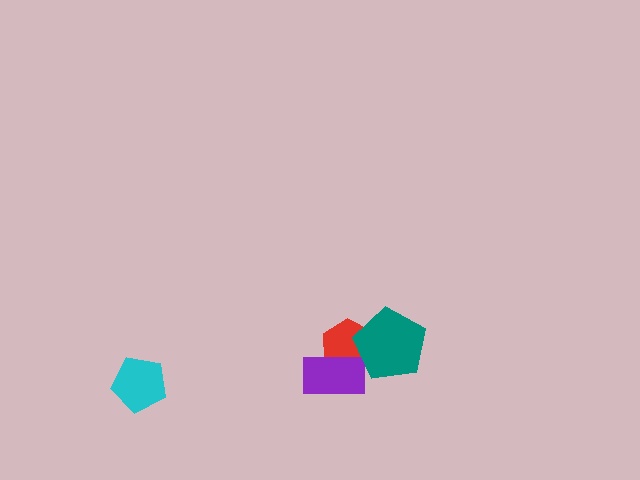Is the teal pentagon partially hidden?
No, no other shape covers it.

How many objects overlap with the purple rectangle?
1 object overlaps with the purple rectangle.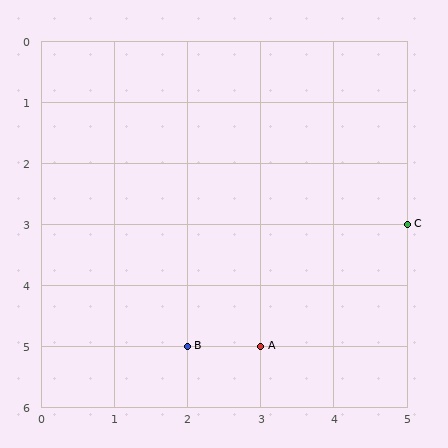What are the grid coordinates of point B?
Point B is at grid coordinates (2, 5).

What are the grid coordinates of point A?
Point A is at grid coordinates (3, 5).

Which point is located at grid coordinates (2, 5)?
Point B is at (2, 5).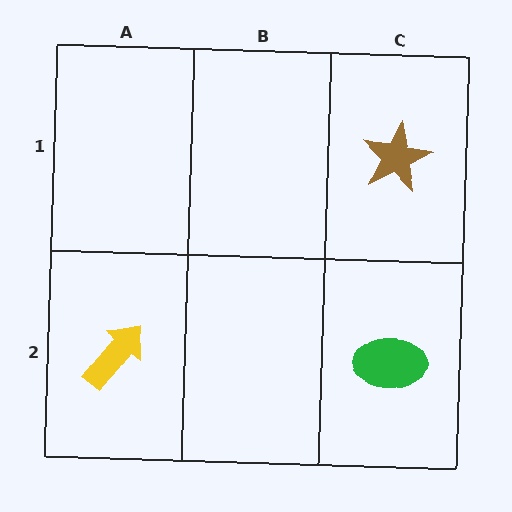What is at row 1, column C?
A brown star.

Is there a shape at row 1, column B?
No, that cell is empty.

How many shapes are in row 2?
2 shapes.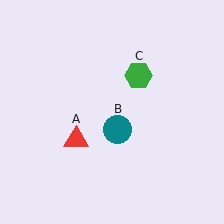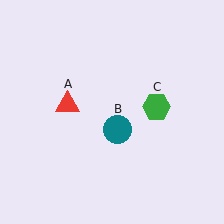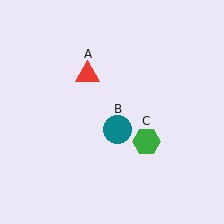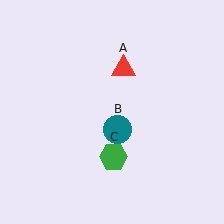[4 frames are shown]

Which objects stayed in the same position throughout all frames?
Teal circle (object B) remained stationary.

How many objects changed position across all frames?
2 objects changed position: red triangle (object A), green hexagon (object C).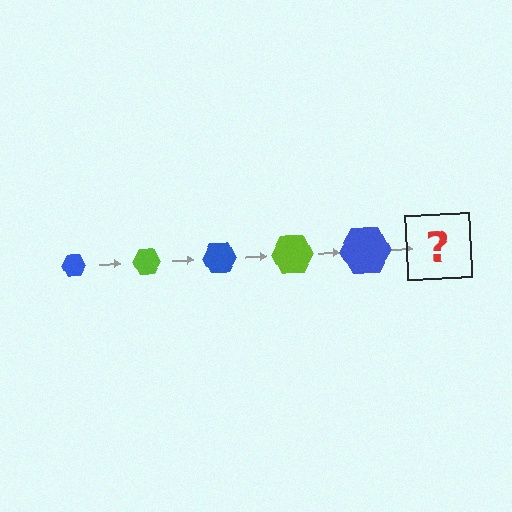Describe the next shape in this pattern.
It should be a lime hexagon, larger than the previous one.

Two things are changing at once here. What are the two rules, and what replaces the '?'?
The two rules are that the hexagon grows larger each step and the color cycles through blue and lime. The '?' should be a lime hexagon, larger than the previous one.